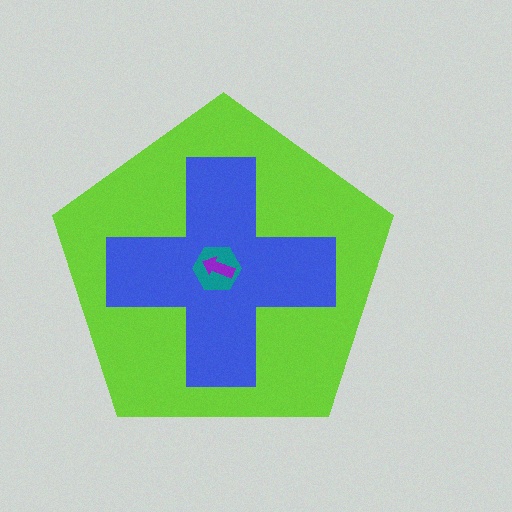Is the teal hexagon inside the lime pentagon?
Yes.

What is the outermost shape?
The lime pentagon.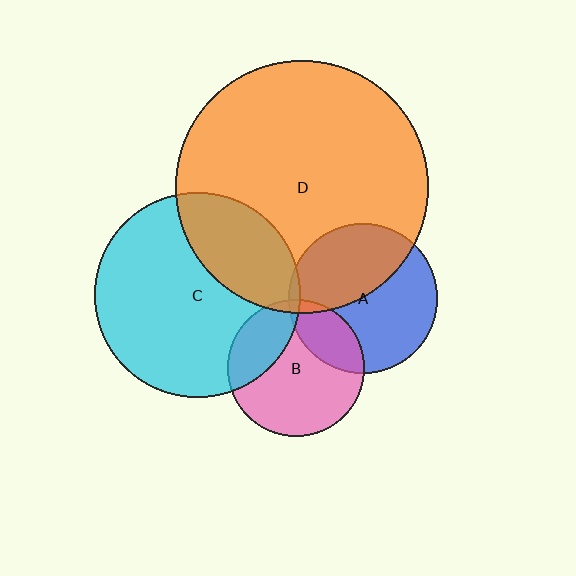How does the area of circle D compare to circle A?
Approximately 2.9 times.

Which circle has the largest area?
Circle D (orange).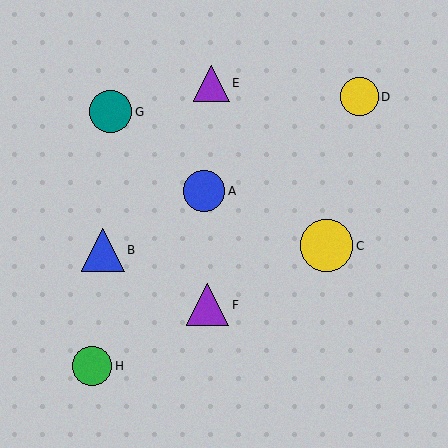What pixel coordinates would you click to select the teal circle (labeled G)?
Click at (111, 112) to select the teal circle G.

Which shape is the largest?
The yellow circle (labeled C) is the largest.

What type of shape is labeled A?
Shape A is a blue circle.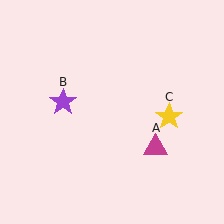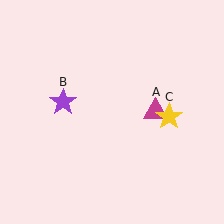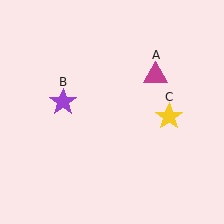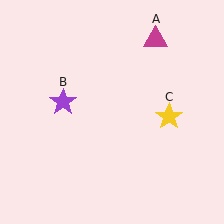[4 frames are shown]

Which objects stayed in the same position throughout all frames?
Purple star (object B) and yellow star (object C) remained stationary.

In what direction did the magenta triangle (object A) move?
The magenta triangle (object A) moved up.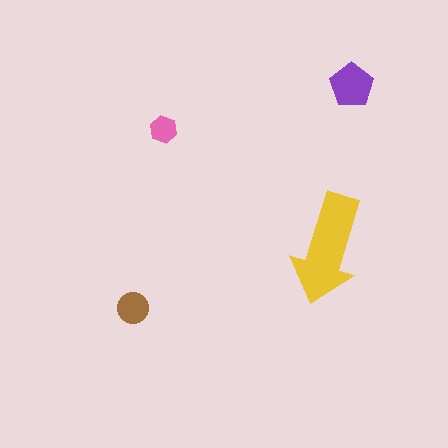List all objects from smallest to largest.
The pink hexagon, the brown circle, the purple pentagon, the yellow arrow.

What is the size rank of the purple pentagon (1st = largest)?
2nd.